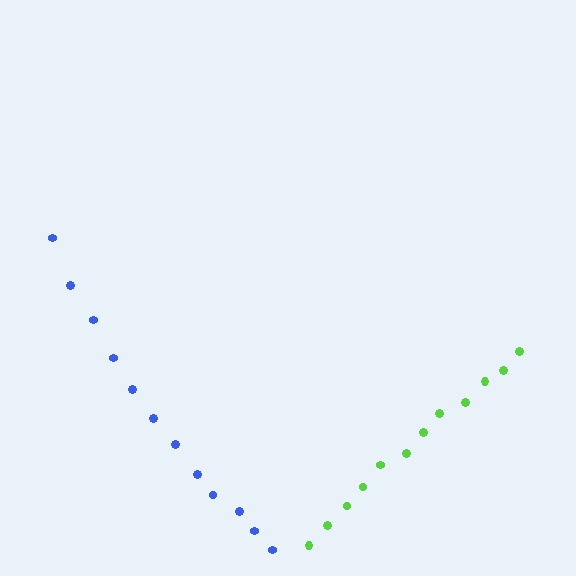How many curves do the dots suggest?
There are 2 distinct paths.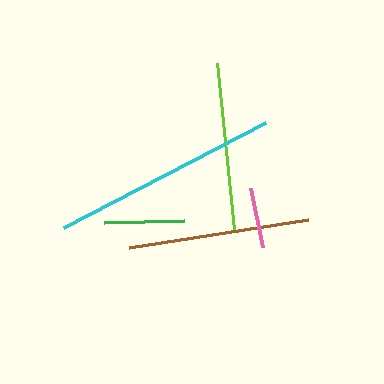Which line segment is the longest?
The cyan line is the longest at approximately 227 pixels.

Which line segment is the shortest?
The pink line is the shortest at approximately 61 pixels.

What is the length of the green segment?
The green segment is approximately 80 pixels long.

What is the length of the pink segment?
The pink segment is approximately 61 pixels long.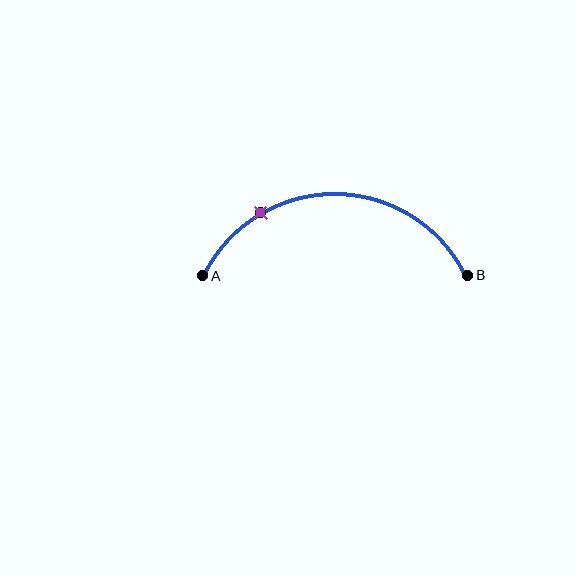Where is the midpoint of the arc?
The arc midpoint is the point on the curve farthest from the straight line joining A and B. It sits above that line.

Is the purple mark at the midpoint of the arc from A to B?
No. The purple mark lies on the arc but is closer to endpoint A. The arc midpoint would be at the point on the curve equidistant along the arc from both A and B.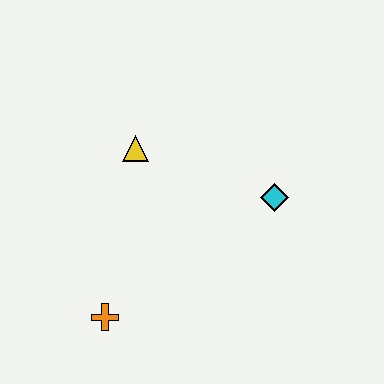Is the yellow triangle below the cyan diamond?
No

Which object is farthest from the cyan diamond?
The orange cross is farthest from the cyan diamond.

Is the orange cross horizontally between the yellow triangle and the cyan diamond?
No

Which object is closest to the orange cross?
The yellow triangle is closest to the orange cross.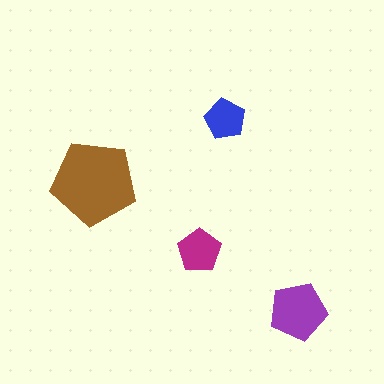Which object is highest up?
The blue pentagon is topmost.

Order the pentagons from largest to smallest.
the brown one, the purple one, the magenta one, the blue one.